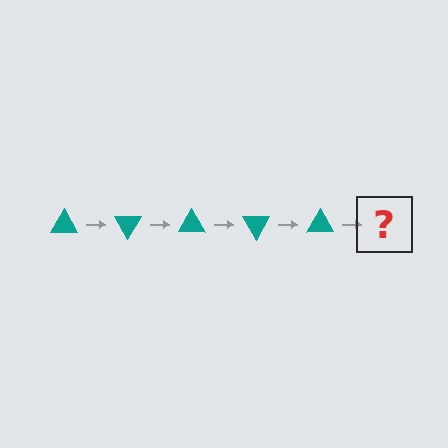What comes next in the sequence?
The next element should be a teal triangle rotated 300 degrees.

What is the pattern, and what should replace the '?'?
The pattern is that the triangle rotates 60 degrees each step. The '?' should be a teal triangle rotated 300 degrees.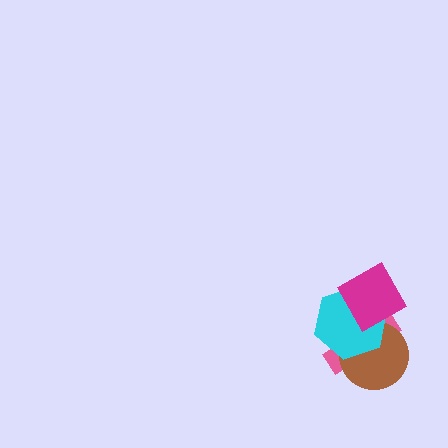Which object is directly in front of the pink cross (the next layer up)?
The brown circle is directly in front of the pink cross.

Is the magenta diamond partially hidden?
No, no other shape covers it.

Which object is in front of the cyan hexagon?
The magenta diamond is in front of the cyan hexagon.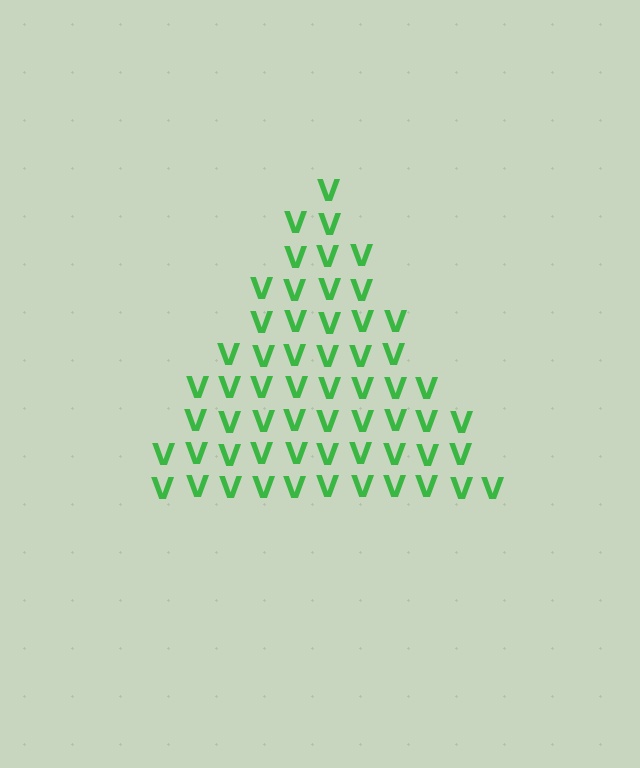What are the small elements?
The small elements are letter V's.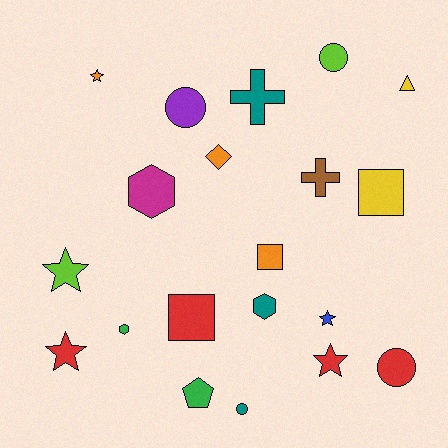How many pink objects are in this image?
There are no pink objects.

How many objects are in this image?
There are 20 objects.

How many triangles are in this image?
There is 1 triangle.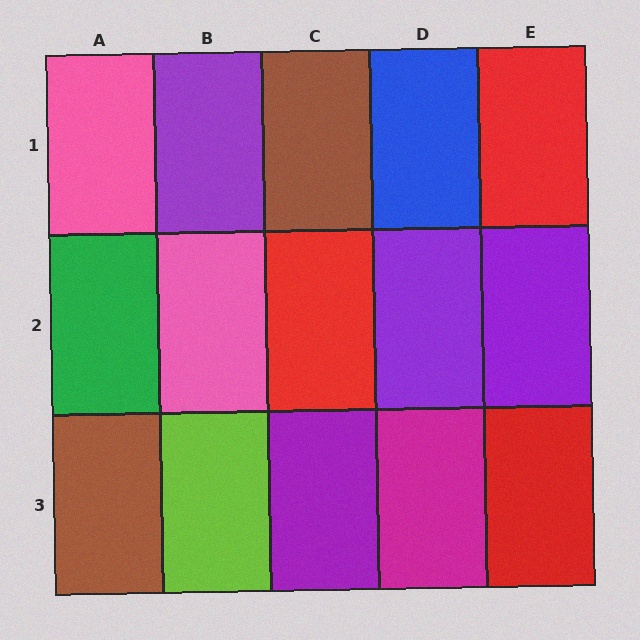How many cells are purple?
4 cells are purple.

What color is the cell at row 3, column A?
Brown.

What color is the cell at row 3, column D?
Magenta.